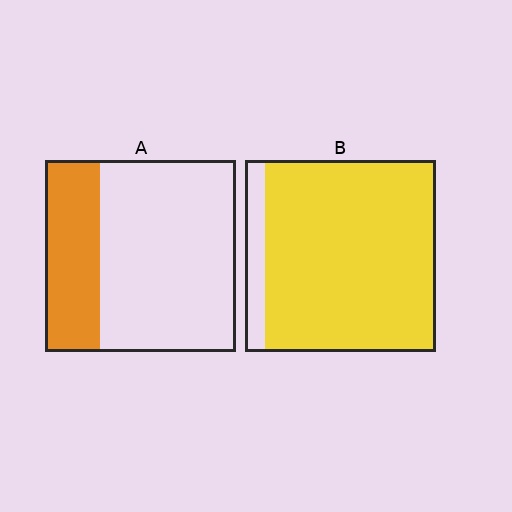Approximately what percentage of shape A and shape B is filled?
A is approximately 30% and B is approximately 90%.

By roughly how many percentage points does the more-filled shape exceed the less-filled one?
By roughly 60 percentage points (B over A).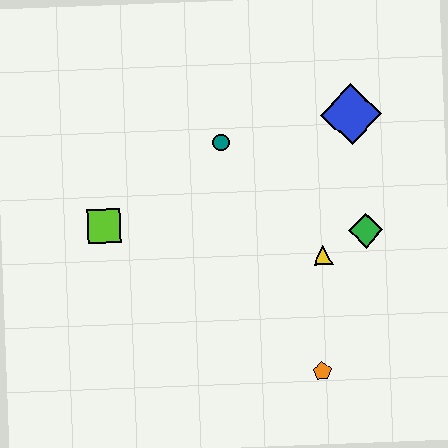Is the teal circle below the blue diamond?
Yes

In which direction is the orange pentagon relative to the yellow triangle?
The orange pentagon is below the yellow triangle.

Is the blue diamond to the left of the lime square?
No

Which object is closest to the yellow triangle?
The green diamond is closest to the yellow triangle.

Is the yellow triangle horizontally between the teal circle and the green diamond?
Yes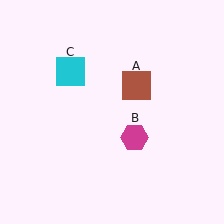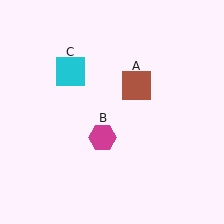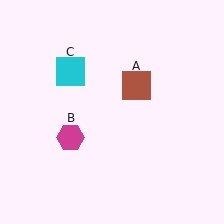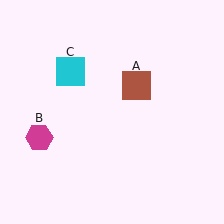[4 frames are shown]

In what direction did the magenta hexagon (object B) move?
The magenta hexagon (object B) moved left.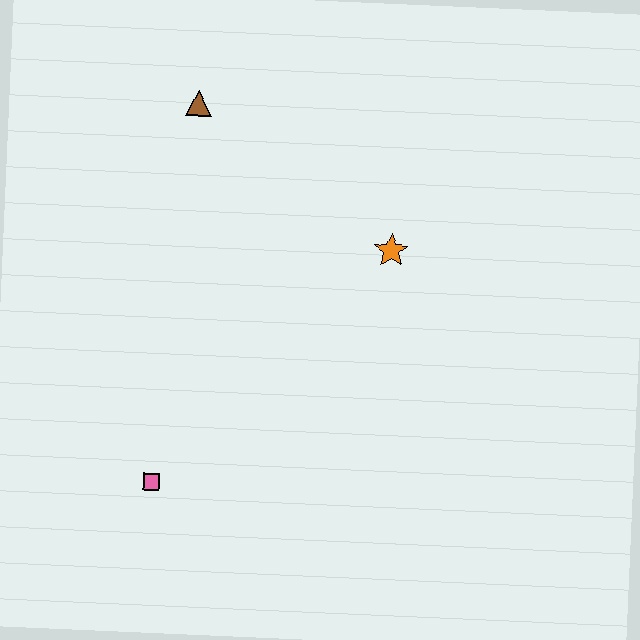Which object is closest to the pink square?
The orange star is closest to the pink square.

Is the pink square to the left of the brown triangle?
Yes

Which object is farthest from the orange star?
The pink square is farthest from the orange star.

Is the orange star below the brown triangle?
Yes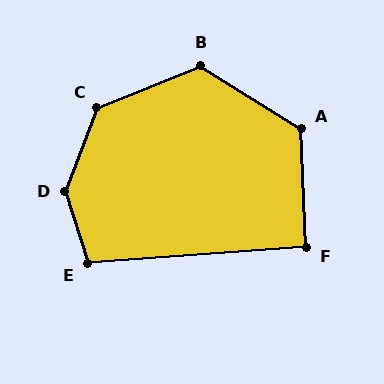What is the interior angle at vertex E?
Approximately 103 degrees (obtuse).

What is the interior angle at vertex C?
Approximately 133 degrees (obtuse).